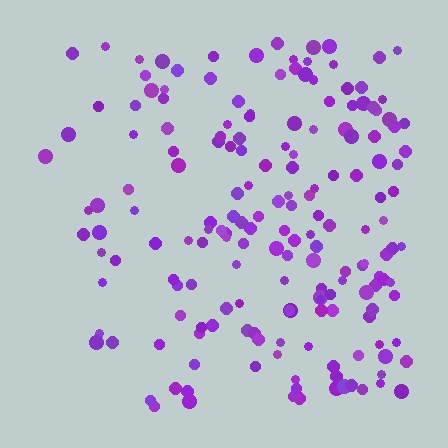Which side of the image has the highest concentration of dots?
The right.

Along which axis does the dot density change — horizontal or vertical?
Horizontal.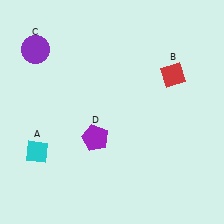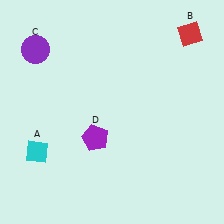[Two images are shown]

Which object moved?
The red diamond (B) moved up.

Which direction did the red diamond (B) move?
The red diamond (B) moved up.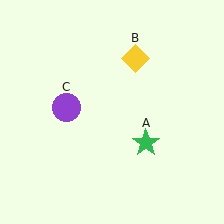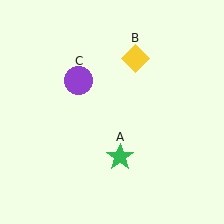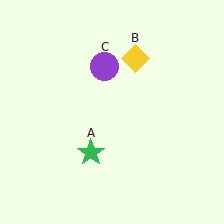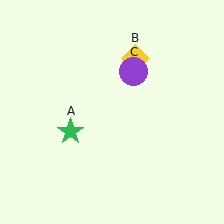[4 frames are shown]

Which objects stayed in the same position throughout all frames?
Yellow diamond (object B) remained stationary.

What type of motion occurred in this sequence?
The green star (object A), purple circle (object C) rotated clockwise around the center of the scene.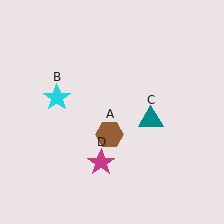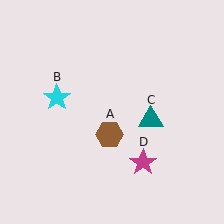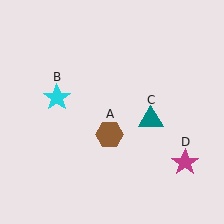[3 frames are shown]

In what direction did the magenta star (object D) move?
The magenta star (object D) moved right.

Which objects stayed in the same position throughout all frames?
Brown hexagon (object A) and cyan star (object B) and teal triangle (object C) remained stationary.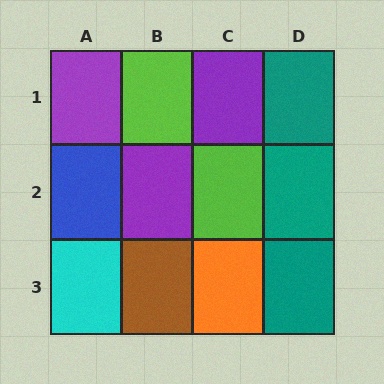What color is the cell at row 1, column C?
Purple.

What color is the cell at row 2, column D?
Teal.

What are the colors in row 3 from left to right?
Cyan, brown, orange, teal.